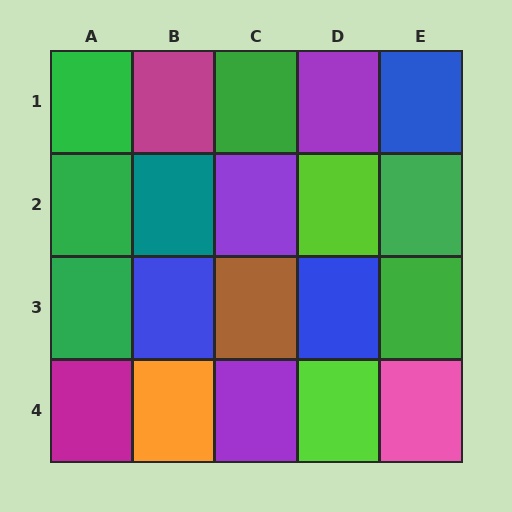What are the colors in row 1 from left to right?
Green, magenta, green, purple, blue.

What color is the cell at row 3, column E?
Green.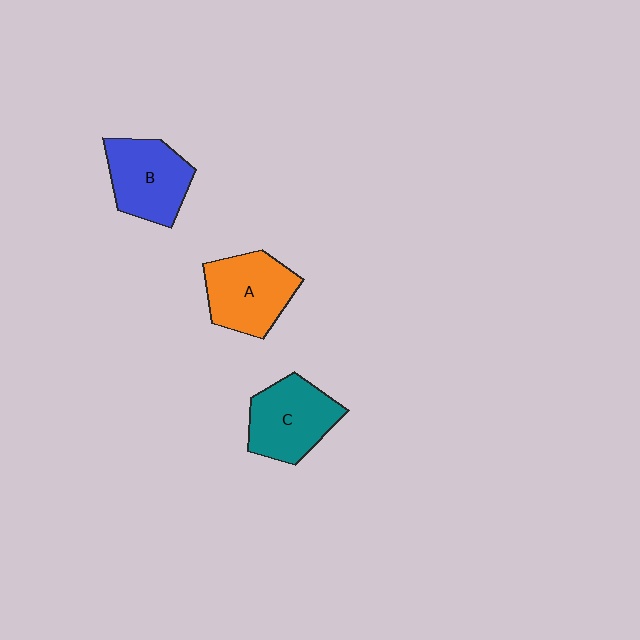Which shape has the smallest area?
Shape B (blue).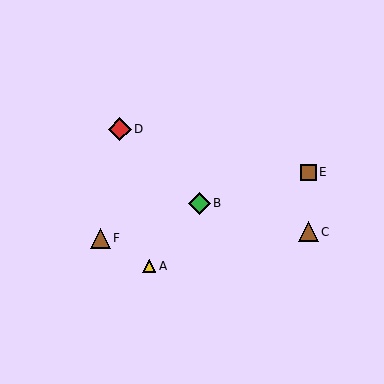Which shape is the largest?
The red diamond (labeled D) is the largest.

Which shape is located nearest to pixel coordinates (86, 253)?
The brown triangle (labeled F) at (100, 238) is nearest to that location.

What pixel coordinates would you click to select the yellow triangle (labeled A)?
Click at (149, 266) to select the yellow triangle A.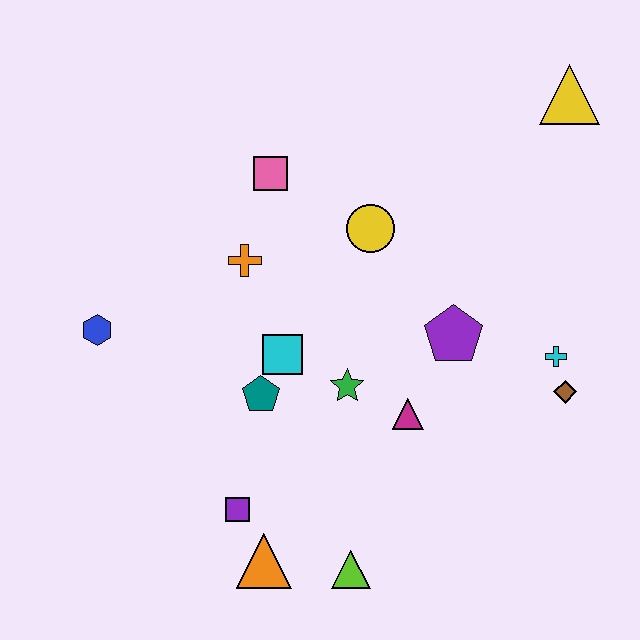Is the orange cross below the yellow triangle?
Yes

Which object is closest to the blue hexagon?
The orange cross is closest to the blue hexagon.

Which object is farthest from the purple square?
The yellow triangle is farthest from the purple square.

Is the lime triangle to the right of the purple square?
Yes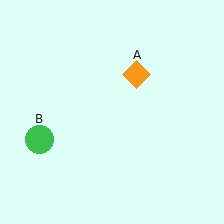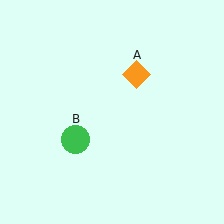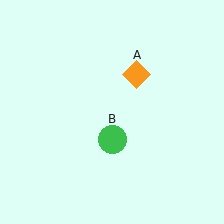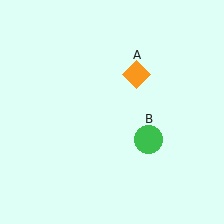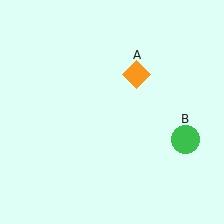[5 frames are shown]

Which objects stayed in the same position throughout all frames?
Orange diamond (object A) remained stationary.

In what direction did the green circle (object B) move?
The green circle (object B) moved right.